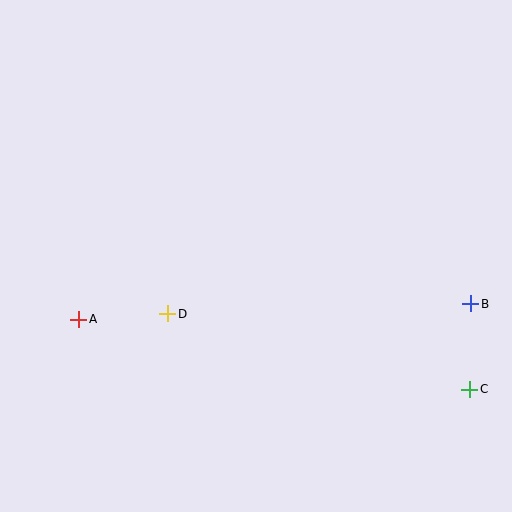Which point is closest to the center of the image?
Point D at (168, 314) is closest to the center.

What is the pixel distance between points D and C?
The distance between D and C is 311 pixels.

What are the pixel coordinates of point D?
Point D is at (168, 314).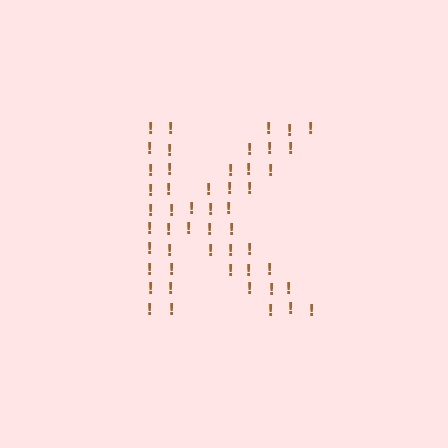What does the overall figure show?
The overall figure shows the letter K.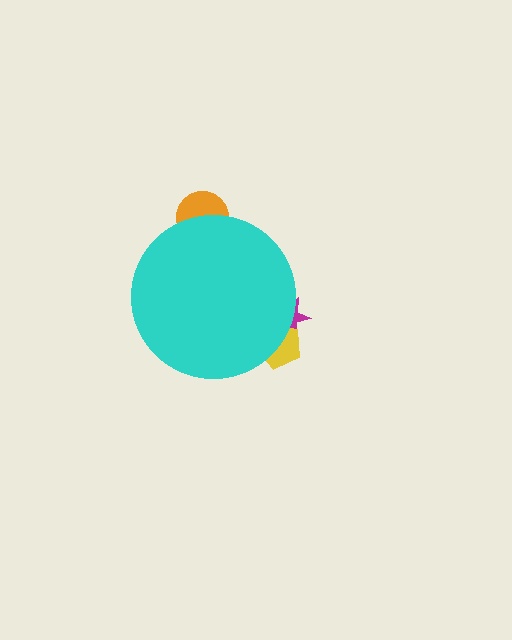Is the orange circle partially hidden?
Yes, the orange circle is partially hidden behind the cyan circle.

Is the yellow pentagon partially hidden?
Yes, the yellow pentagon is partially hidden behind the cyan circle.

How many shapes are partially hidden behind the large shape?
3 shapes are partially hidden.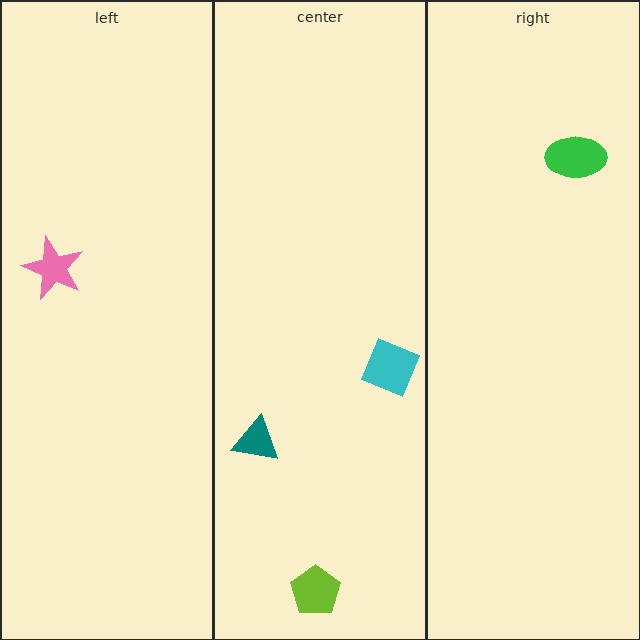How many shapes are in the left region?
1.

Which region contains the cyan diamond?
The center region.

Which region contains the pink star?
The left region.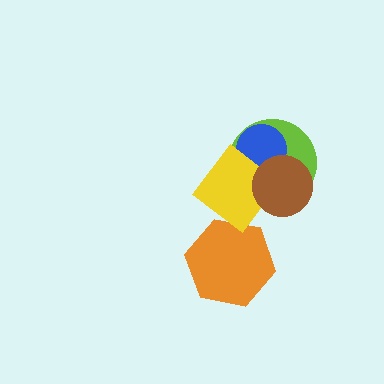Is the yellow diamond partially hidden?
Yes, it is partially covered by another shape.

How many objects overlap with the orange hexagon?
1 object overlaps with the orange hexagon.